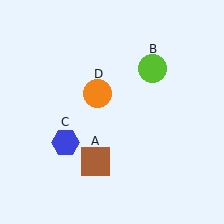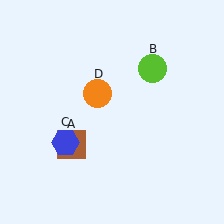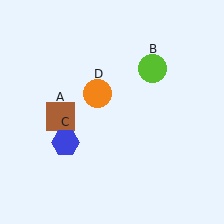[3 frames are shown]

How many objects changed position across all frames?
1 object changed position: brown square (object A).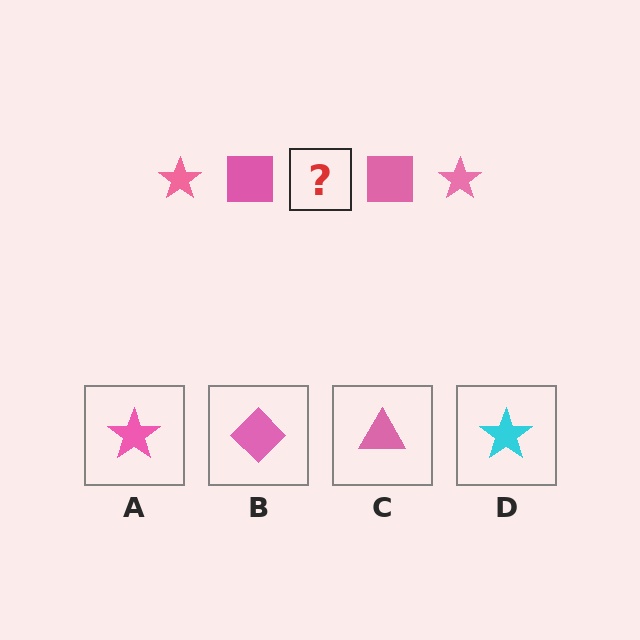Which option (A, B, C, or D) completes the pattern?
A.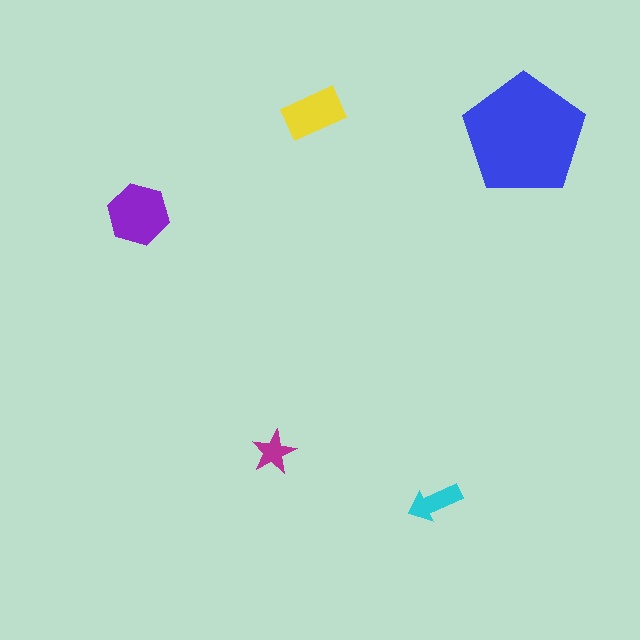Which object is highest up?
The yellow rectangle is topmost.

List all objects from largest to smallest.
The blue pentagon, the purple hexagon, the yellow rectangle, the cyan arrow, the magenta star.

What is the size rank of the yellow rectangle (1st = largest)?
3rd.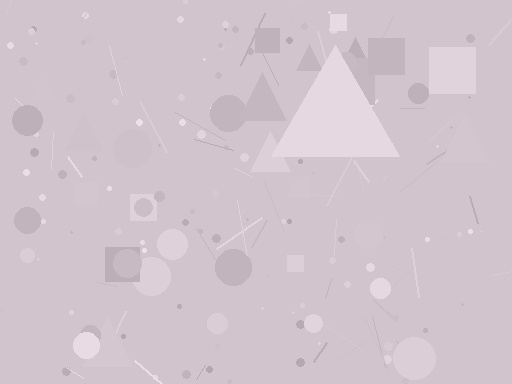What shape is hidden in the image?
A triangle is hidden in the image.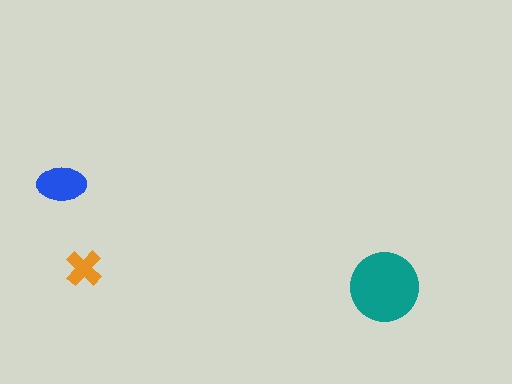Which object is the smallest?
The orange cross.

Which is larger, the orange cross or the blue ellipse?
The blue ellipse.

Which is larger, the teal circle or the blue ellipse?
The teal circle.